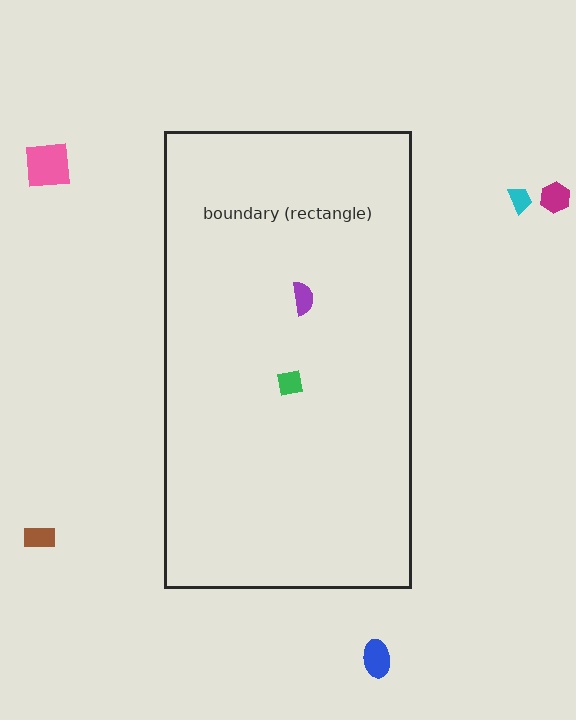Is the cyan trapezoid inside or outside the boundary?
Outside.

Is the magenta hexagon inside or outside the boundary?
Outside.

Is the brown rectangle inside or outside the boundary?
Outside.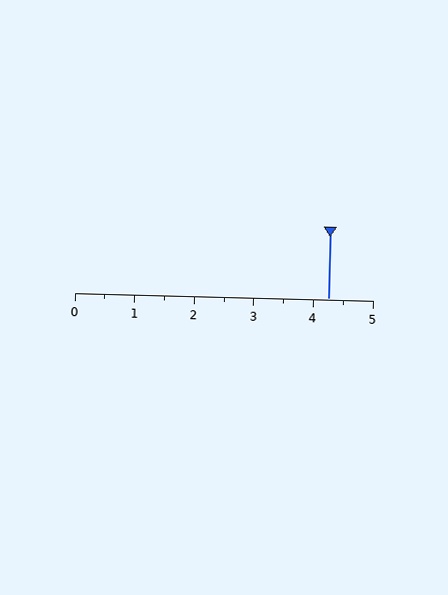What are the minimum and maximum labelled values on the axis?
The axis runs from 0 to 5.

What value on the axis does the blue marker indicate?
The marker indicates approximately 4.2.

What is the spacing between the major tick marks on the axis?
The major ticks are spaced 1 apart.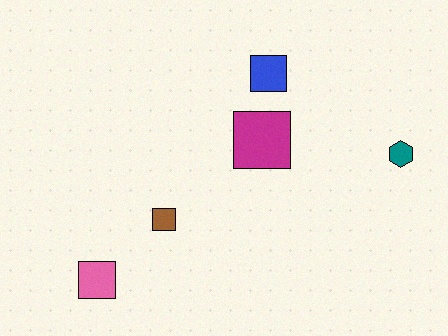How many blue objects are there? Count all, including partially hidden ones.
There is 1 blue object.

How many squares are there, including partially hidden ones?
There are 4 squares.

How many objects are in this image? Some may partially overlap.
There are 5 objects.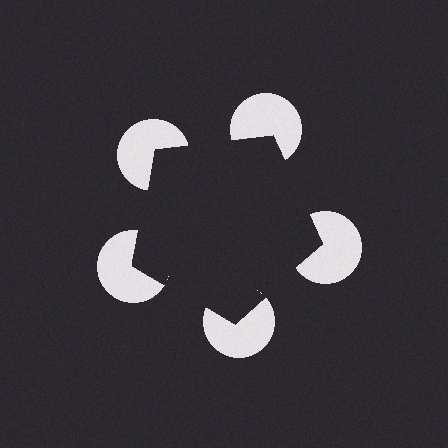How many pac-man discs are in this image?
There are 5 — one at each vertex of the illusory pentagon.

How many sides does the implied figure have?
5 sides.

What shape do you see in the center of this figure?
An illusory pentagon — its edges are inferred from the aligned wedge cuts in the pac-man discs, not physically drawn.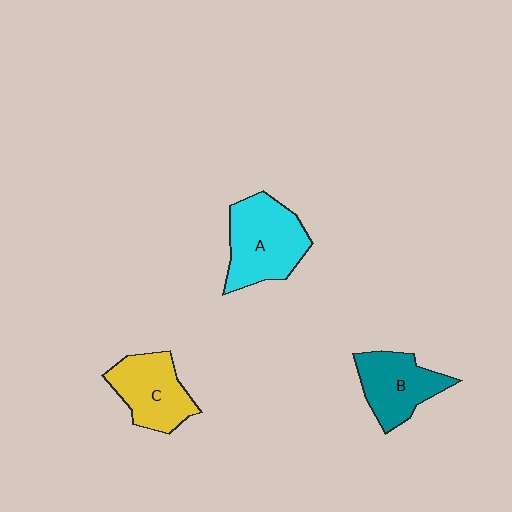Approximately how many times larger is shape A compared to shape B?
Approximately 1.3 times.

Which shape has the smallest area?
Shape B (teal).